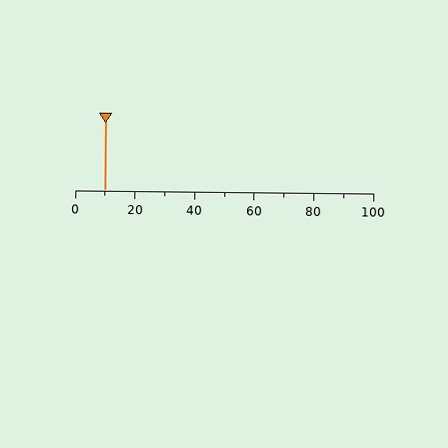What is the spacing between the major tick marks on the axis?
The major ticks are spaced 20 apart.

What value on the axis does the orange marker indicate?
The marker indicates approximately 10.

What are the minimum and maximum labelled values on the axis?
The axis runs from 0 to 100.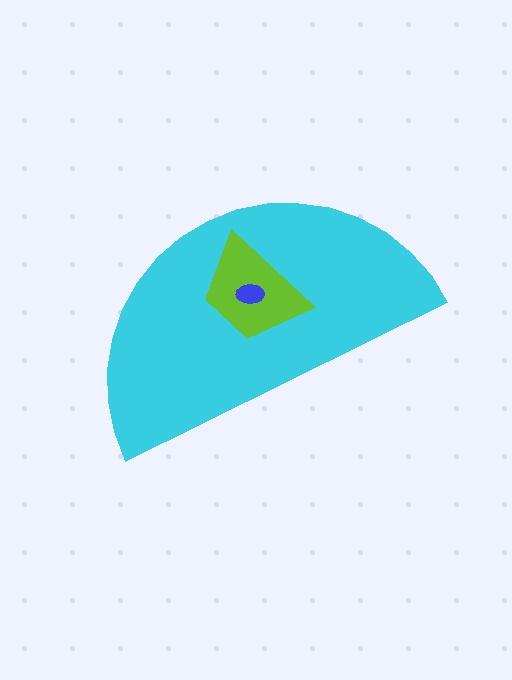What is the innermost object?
The blue ellipse.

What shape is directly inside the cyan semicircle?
The lime trapezoid.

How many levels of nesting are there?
3.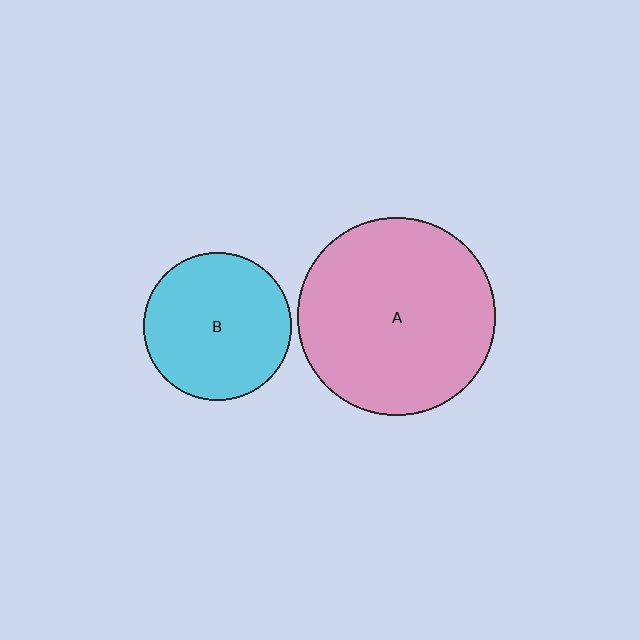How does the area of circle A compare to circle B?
Approximately 1.8 times.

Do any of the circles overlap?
No, none of the circles overlap.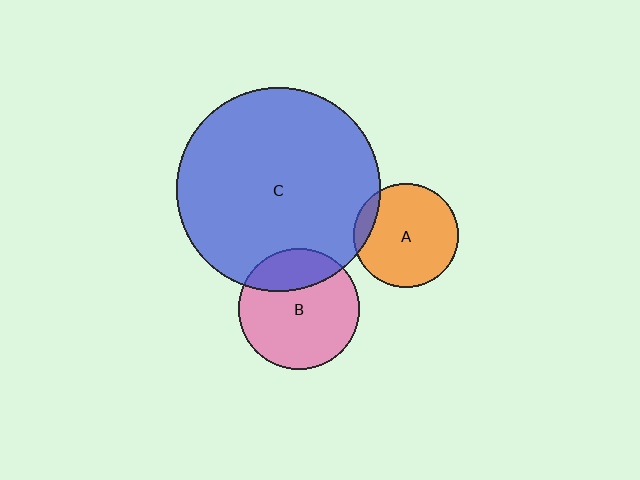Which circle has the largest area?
Circle C (blue).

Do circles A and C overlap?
Yes.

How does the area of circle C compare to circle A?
Approximately 3.8 times.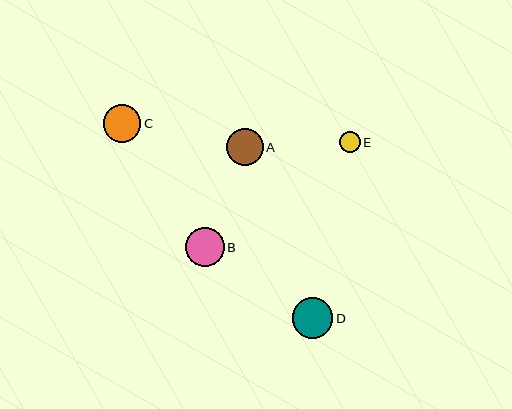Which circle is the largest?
Circle D is the largest with a size of approximately 41 pixels.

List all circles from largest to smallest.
From largest to smallest: D, B, C, A, E.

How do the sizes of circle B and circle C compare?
Circle B and circle C are approximately the same size.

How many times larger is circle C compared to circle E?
Circle C is approximately 1.8 times the size of circle E.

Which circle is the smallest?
Circle E is the smallest with a size of approximately 21 pixels.